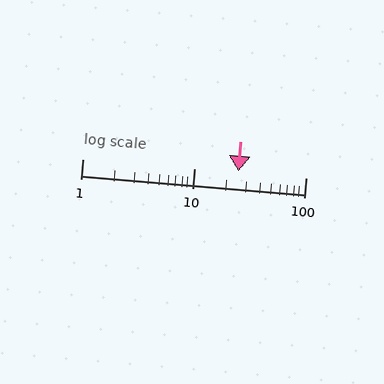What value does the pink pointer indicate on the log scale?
The pointer indicates approximately 25.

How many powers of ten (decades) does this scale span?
The scale spans 2 decades, from 1 to 100.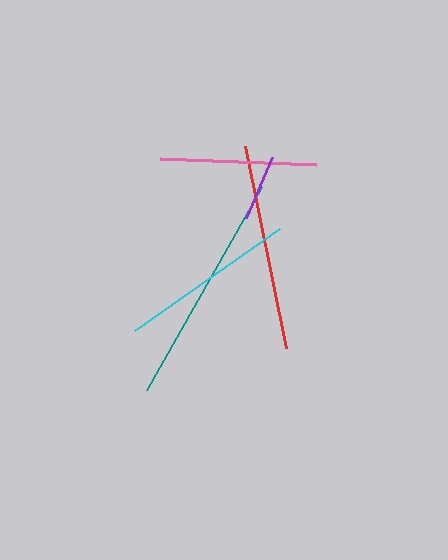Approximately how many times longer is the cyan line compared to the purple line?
The cyan line is approximately 2.6 times the length of the purple line.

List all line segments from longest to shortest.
From longest to shortest: teal, red, cyan, pink, purple.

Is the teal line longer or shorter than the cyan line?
The teal line is longer than the cyan line.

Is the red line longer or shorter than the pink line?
The red line is longer than the pink line.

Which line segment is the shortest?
The purple line is the shortest at approximately 67 pixels.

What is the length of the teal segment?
The teal segment is approximately 233 pixels long.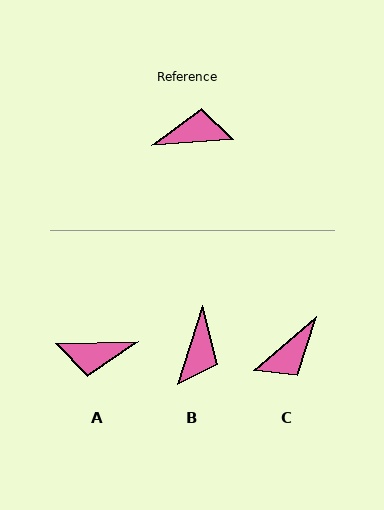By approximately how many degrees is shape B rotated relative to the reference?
Approximately 111 degrees clockwise.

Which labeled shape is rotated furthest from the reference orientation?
A, about 178 degrees away.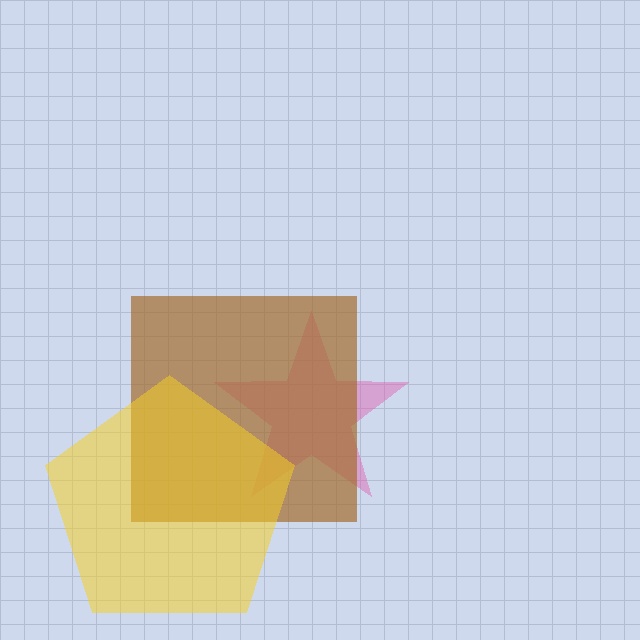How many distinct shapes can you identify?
There are 3 distinct shapes: a pink star, a brown square, a yellow pentagon.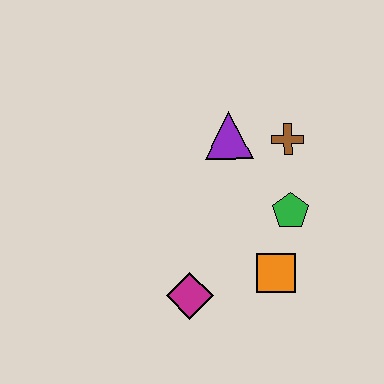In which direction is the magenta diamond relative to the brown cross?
The magenta diamond is below the brown cross.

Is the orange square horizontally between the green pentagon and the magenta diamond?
Yes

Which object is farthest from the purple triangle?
The magenta diamond is farthest from the purple triangle.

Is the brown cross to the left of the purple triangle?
No